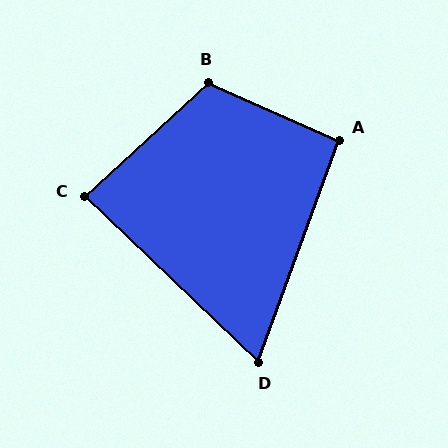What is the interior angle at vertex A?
Approximately 94 degrees (approximately right).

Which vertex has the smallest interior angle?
D, at approximately 67 degrees.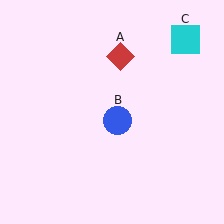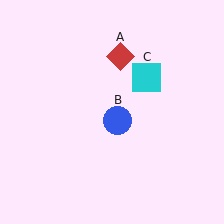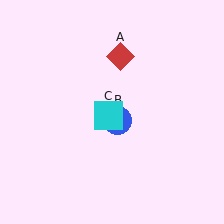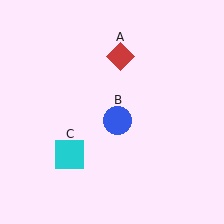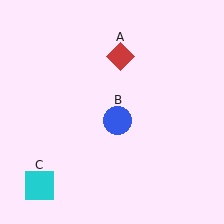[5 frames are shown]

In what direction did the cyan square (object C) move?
The cyan square (object C) moved down and to the left.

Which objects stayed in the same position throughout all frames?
Red diamond (object A) and blue circle (object B) remained stationary.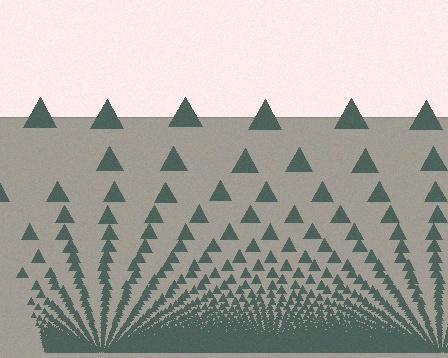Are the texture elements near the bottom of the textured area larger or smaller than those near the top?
Smaller. The gradient is inverted — elements near the bottom are smaller and denser.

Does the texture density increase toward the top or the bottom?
Density increases toward the bottom.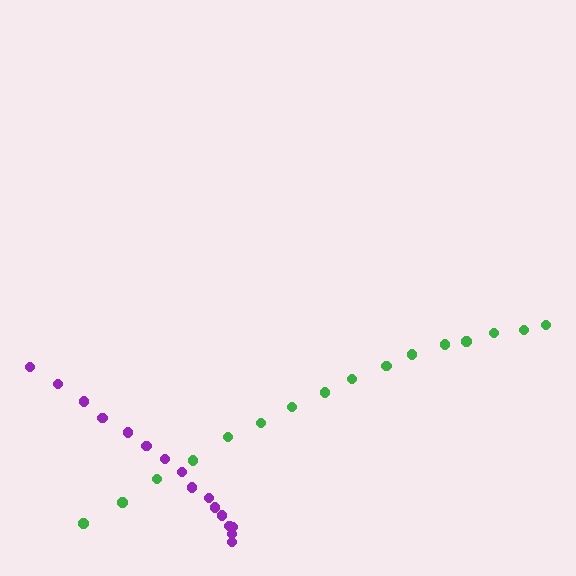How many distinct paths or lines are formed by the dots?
There are 2 distinct paths.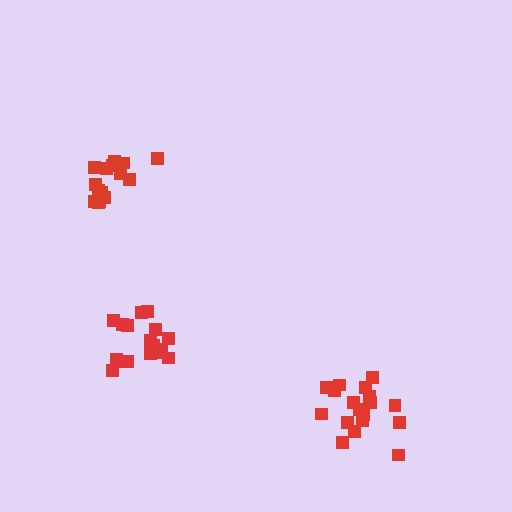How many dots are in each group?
Group 1: 19 dots, Group 2: 18 dots, Group 3: 15 dots (52 total).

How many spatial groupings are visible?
There are 3 spatial groupings.